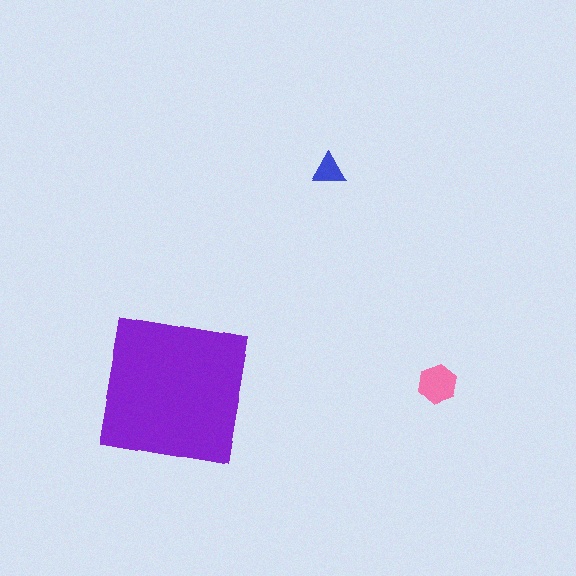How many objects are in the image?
There are 3 objects in the image.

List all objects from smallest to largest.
The blue triangle, the pink hexagon, the purple square.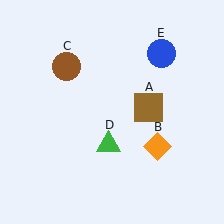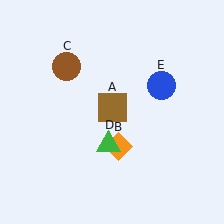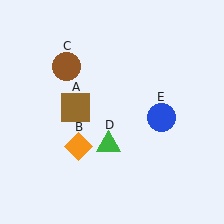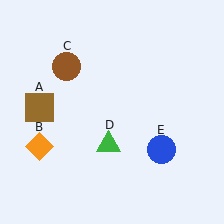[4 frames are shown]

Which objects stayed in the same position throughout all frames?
Brown circle (object C) and green triangle (object D) remained stationary.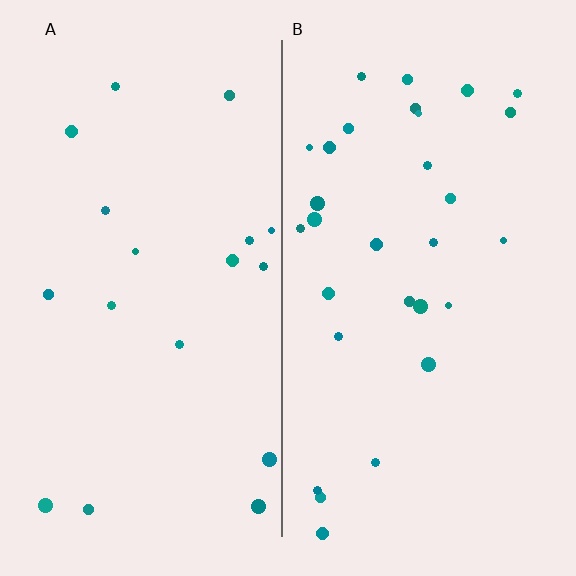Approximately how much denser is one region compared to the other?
Approximately 1.7× — region B over region A.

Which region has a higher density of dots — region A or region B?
B (the right).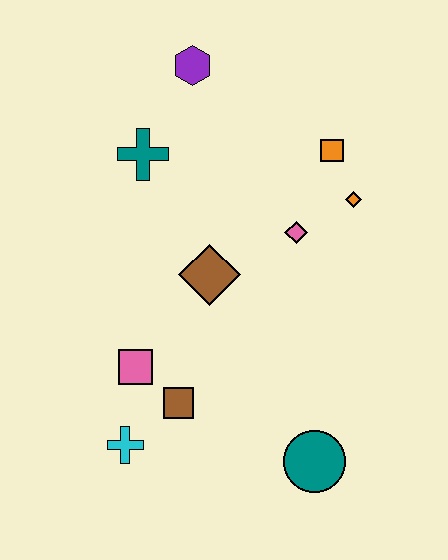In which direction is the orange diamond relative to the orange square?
The orange diamond is below the orange square.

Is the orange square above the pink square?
Yes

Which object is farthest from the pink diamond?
The cyan cross is farthest from the pink diamond.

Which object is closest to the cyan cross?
The brown square is closest to the cyan cross.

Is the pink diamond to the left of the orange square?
Yes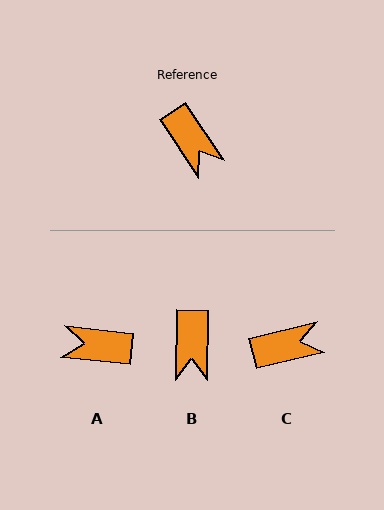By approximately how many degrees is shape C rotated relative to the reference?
Approximately 70 degrees counter-clockwise.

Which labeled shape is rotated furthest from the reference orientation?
A, about 130 degrees away.